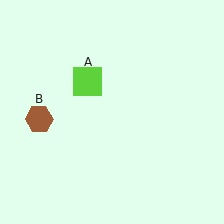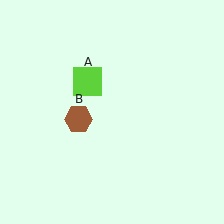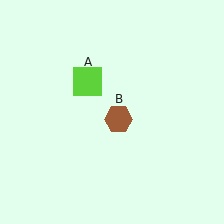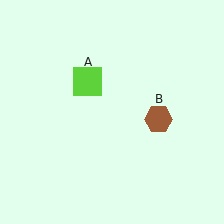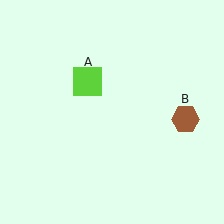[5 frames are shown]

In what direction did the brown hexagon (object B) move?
The brown hexagon (object B) moved right.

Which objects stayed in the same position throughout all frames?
Lime square (object A) remained stationary.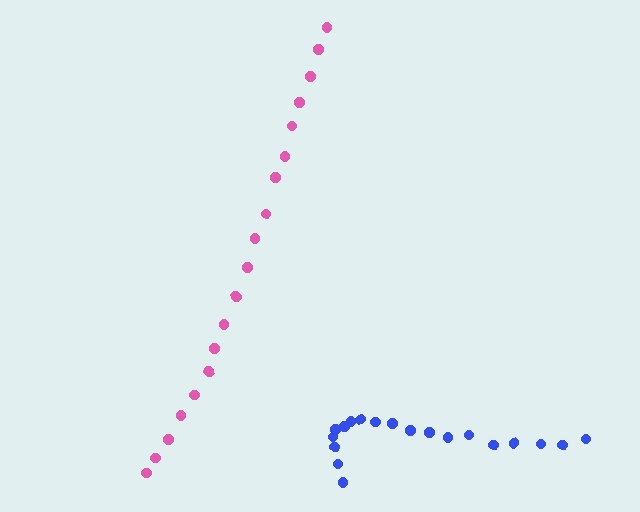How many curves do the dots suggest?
There are 2 distinct paths.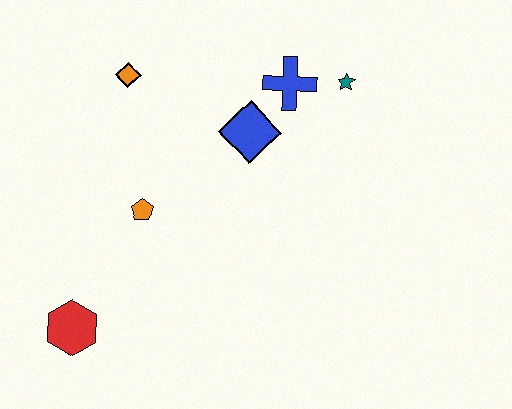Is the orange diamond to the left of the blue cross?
Yes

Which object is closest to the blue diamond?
The blue cross is closest to the blue diamond.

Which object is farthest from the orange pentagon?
The teal star is farthest from the orange pentagon.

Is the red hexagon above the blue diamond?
No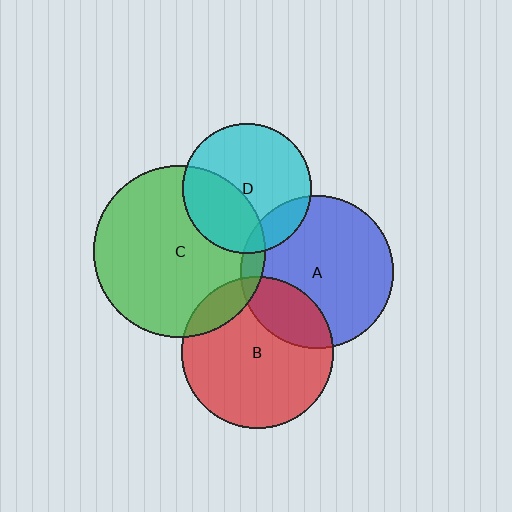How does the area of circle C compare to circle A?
Approximately 1.3 times.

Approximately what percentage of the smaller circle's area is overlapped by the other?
Approximately 35%.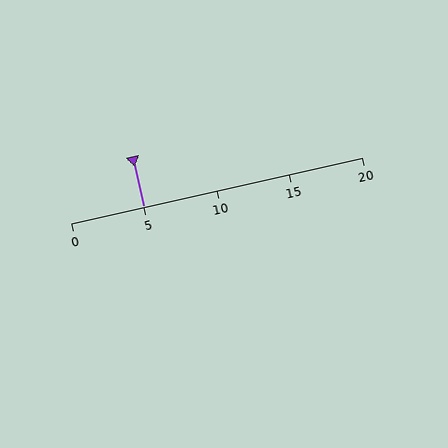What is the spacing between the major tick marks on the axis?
The major ticks are spaced 5 apart.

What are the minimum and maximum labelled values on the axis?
The axis runs from 0 to 20.